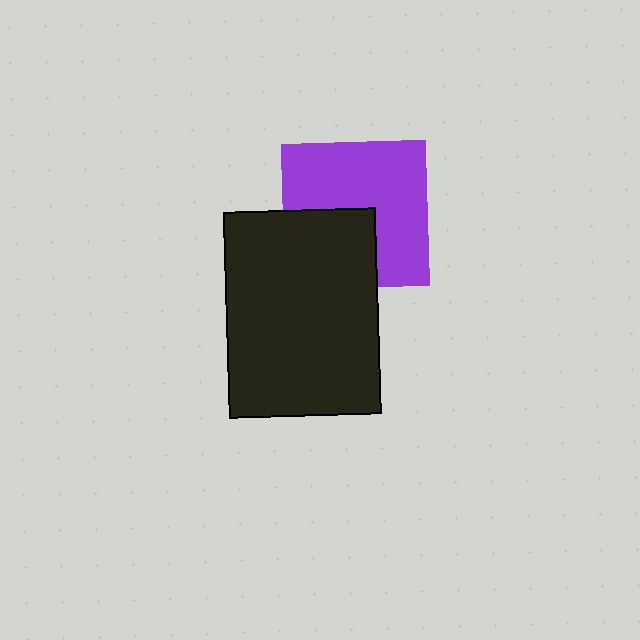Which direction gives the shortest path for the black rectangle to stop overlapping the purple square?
Moving toward the lower-left gives the shortest separation.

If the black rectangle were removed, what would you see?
You would see the complete purple square.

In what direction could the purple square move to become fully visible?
The purple square could move toward the upper-right. That would shift it out from behind the black rectangle entirely.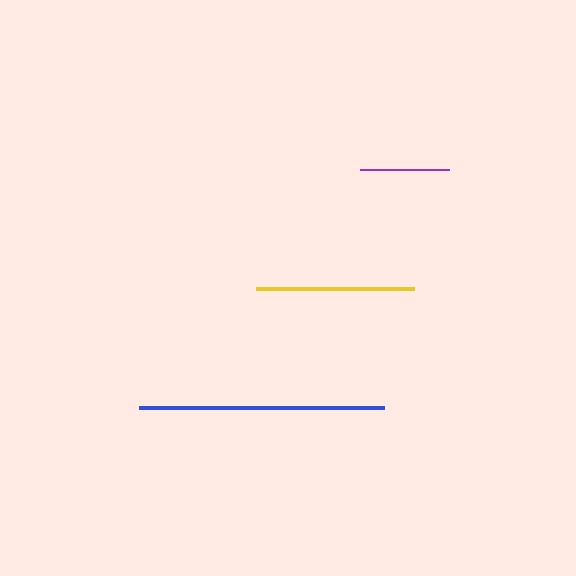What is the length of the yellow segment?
The yellow segment is approximately 158 pixels long.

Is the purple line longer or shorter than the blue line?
The blue line is longer than the purple line.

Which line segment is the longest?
The blue line is the longest at approximately 245 pixels.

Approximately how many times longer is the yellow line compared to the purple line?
The yellow line is approximately 1.8 times the length of the purple line.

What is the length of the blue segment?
The blue segment is approximately 245 pixels long.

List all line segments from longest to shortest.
From longest to shortest: blue, yellow, purple.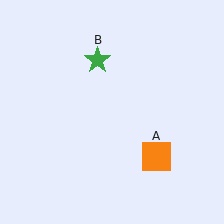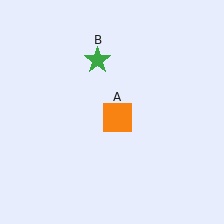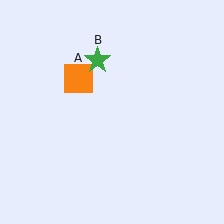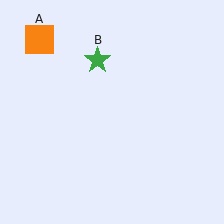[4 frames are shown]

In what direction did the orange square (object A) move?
The orange square (object A) moved up and to the left.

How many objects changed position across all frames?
1 object changed position: orange square (object A).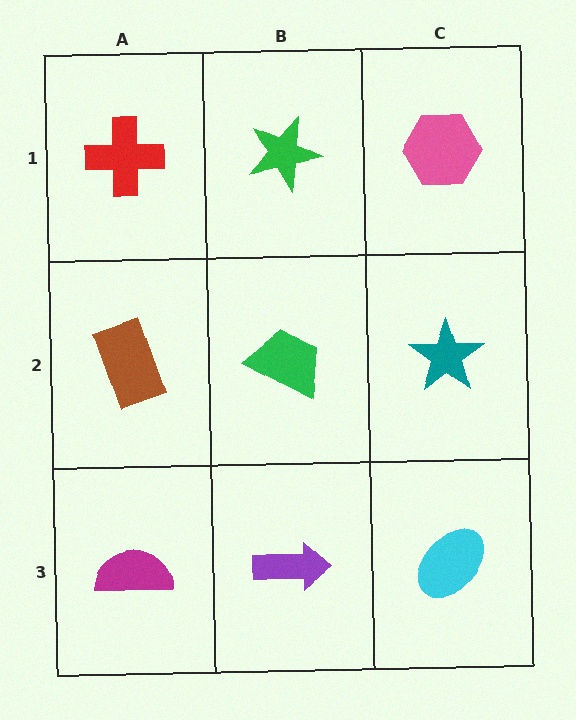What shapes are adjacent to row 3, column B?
A green trapezoid (row 2, column B), a magenta semicircle (row 3, column A), a cyan ellipse (row 3, column C).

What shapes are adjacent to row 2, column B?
A green star (row 1, column B), a purple arrow (row 3, column B), a brown rectangle (row 2, column A), a teal star (row 2, column C).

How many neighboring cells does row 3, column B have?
3.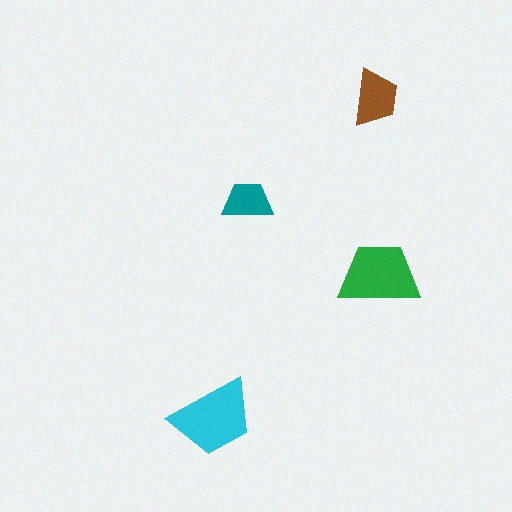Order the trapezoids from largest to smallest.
the cyan one, the green one, the brown one, the teal one.